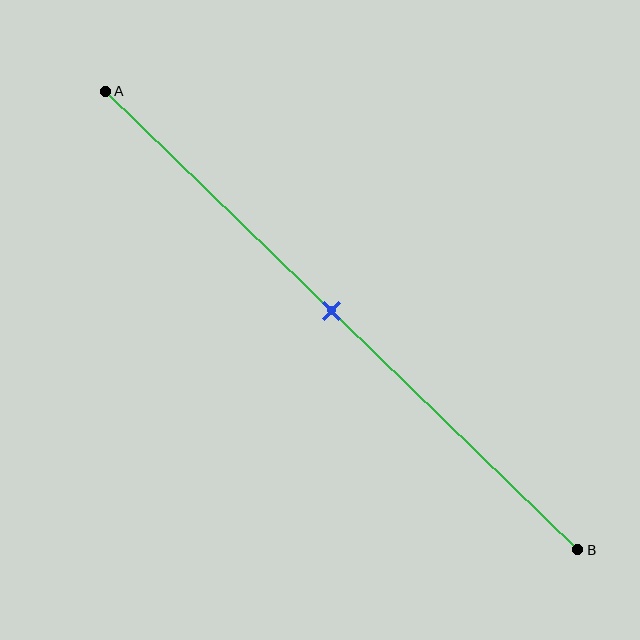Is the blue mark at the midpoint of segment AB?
Yes, the mark is approximately at the midpoint.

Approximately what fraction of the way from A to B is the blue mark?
The blue mark is approximately 50% of the way from A to B.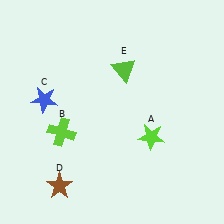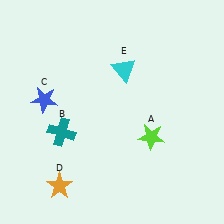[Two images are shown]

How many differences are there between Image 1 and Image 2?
There are 3 differences between the two images.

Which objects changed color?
B changed from lime to teal. D changed from brown to orange. E changed from lime to cyan.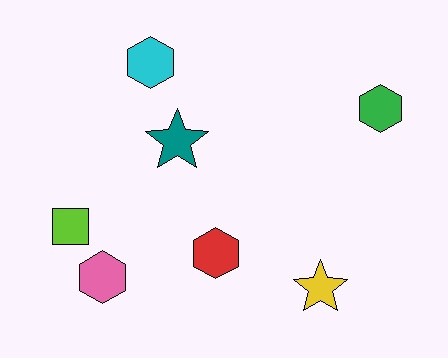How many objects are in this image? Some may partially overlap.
There are 7 objects.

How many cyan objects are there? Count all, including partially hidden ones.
There is 1 cyan object.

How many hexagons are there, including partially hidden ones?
There are 4 hexagons.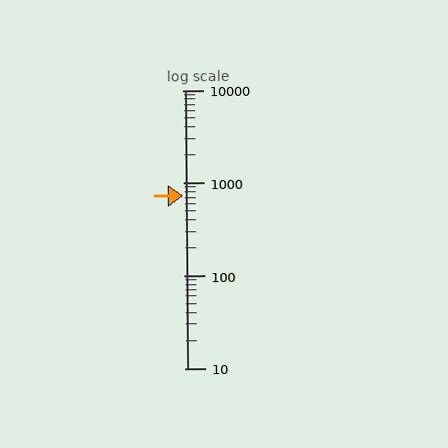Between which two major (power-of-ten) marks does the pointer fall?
The pointer is between 100 and 1000.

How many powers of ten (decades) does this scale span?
The scale spans 3 decades, from 10 to 10000.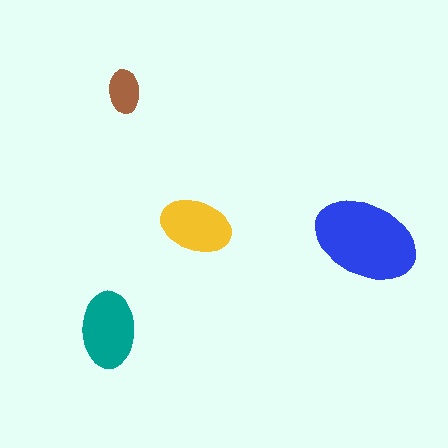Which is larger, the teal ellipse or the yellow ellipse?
The teal one.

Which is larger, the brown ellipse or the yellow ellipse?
The yellow one.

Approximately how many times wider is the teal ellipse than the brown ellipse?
About 1.5 times wider.